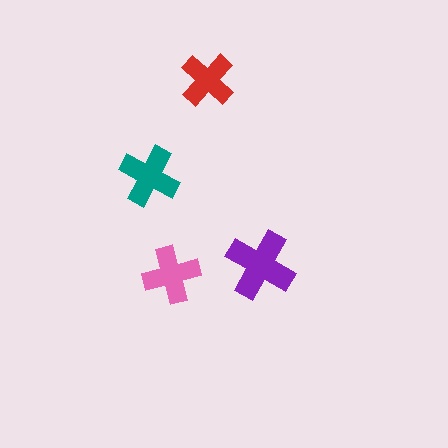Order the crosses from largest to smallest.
the purple one, the teal one, the pink one, the red one.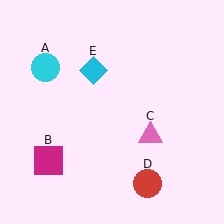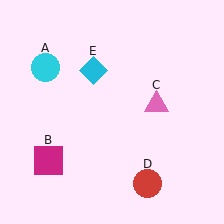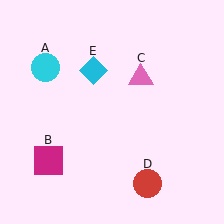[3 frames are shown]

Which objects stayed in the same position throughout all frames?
Cyan circle (object A) and magenta square (object B) and red circle (object D) and cyan diamond (object E) remained stationary.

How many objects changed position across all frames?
1 object changed position: pink triangle (object C).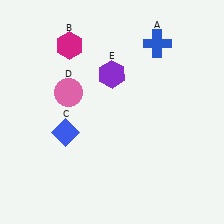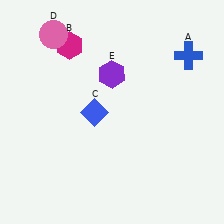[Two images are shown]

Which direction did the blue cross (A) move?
The blue cross (A) moved right.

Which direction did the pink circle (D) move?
The pink circle (D) moved up.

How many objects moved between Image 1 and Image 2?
3 objects moved between the two images.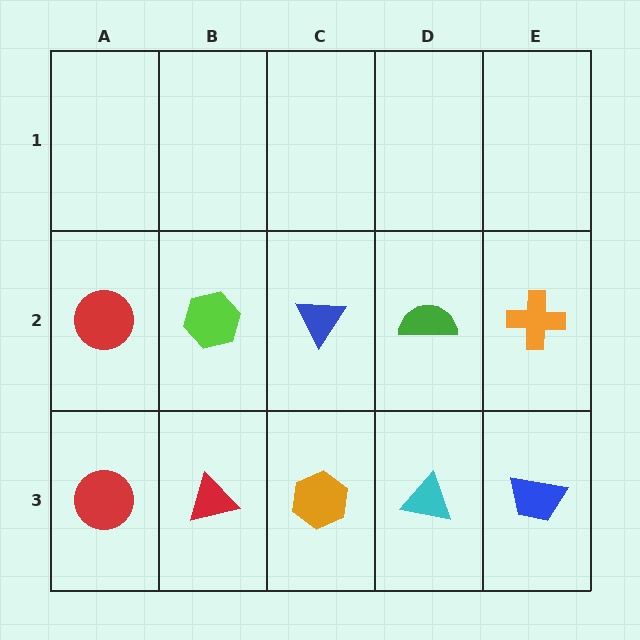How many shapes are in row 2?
5 shapes.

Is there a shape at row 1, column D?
No, that cell is empty.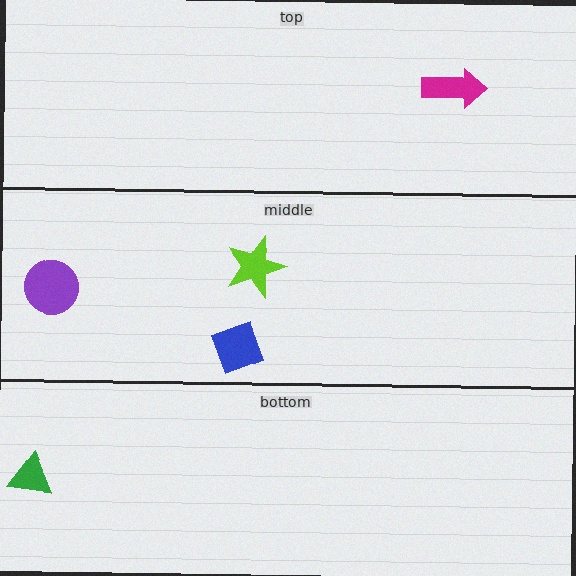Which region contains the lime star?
The middle region.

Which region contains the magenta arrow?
The top region.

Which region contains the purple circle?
The middle region.